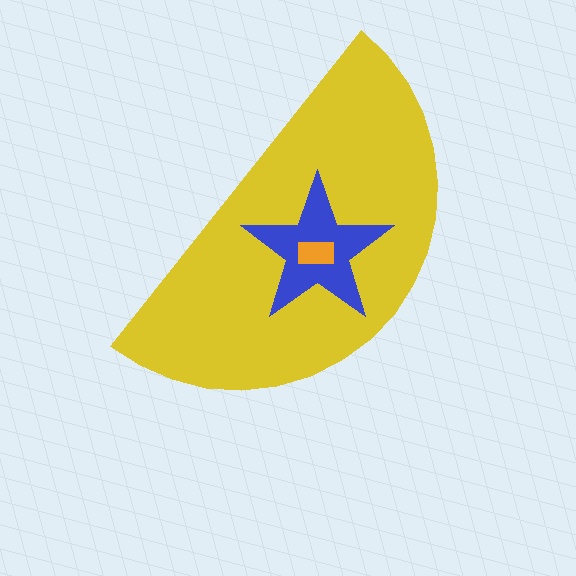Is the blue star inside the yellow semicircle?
Yes.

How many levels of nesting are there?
3.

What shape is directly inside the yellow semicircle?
The blue star.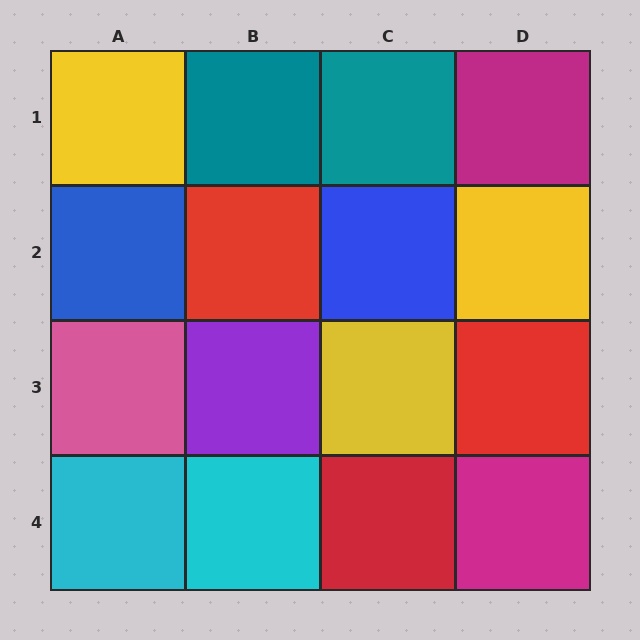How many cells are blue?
2 cells are blue.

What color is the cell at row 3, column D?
Red.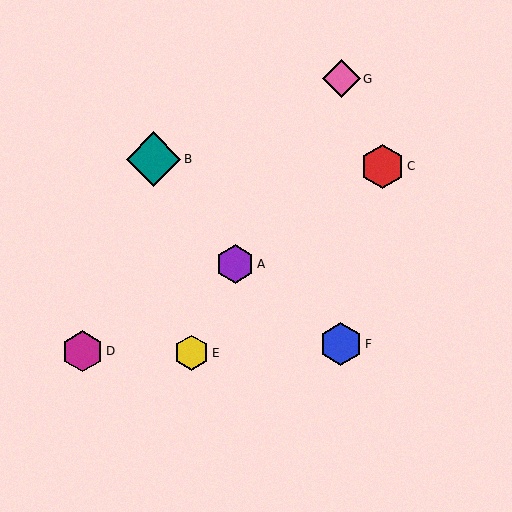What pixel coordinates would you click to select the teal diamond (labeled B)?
Click at (153, 159) to select the teal diamond B.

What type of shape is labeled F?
Shape F is a blue hexagon.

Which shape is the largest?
The teal diamond (labeled B) is the largest.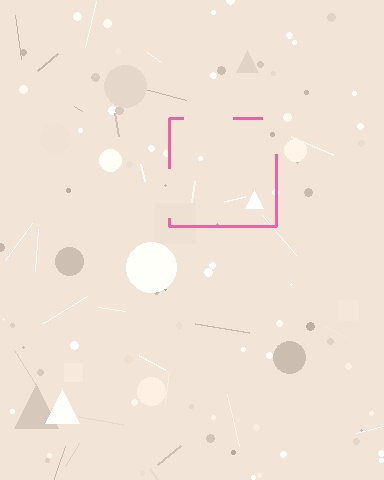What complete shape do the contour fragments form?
The contour fragments form a square.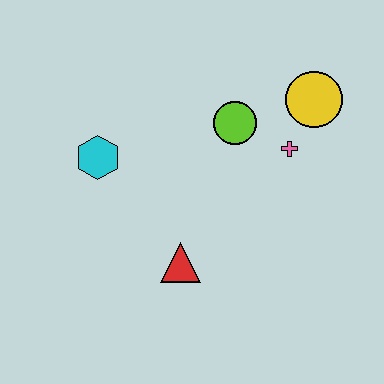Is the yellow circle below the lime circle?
No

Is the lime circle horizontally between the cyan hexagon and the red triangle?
No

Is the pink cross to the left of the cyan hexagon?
No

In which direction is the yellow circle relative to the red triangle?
The yellow circle is above the red triangle.